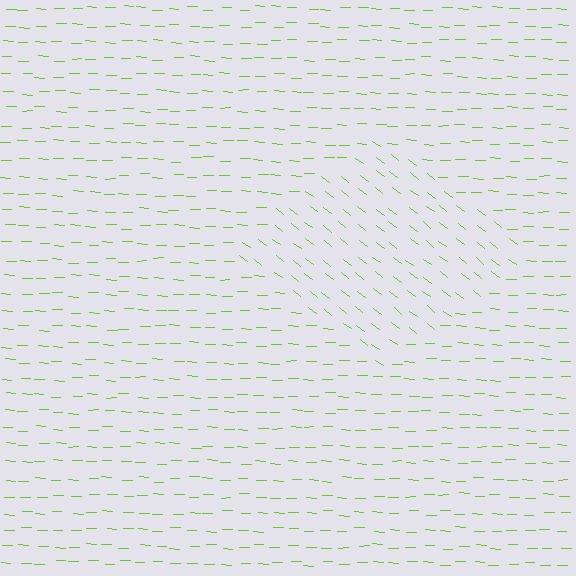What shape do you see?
I see a diamond.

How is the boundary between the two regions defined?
The boundary is defined purely by a change in line orientation (approximately 36 degrees difference). All lines are the same color and thickness.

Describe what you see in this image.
The image is filled with small lime line segments. A diamond region in the image has lines oriented differently from the surrounding lines, creating a visible texture boundary.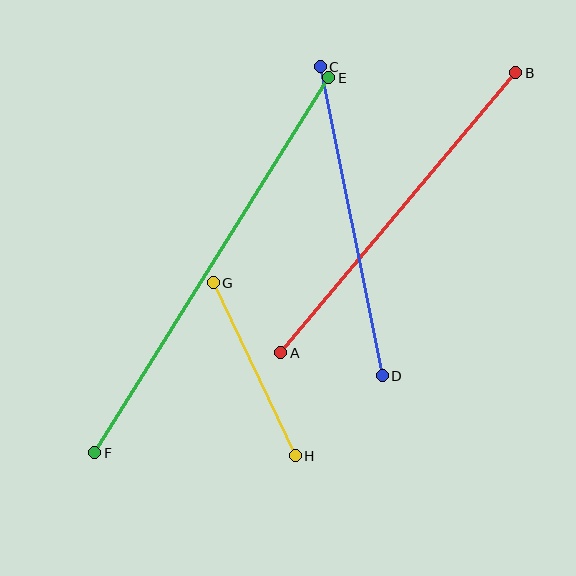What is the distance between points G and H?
The distance is approximately 192 pixels.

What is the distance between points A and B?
The distance is approximately 365 pixels.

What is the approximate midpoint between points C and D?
The midpoint is at approximately (351, 221) pixels.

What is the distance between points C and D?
The distance is approximately 315 pixels.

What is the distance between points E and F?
The distance is approximately 442 pixels.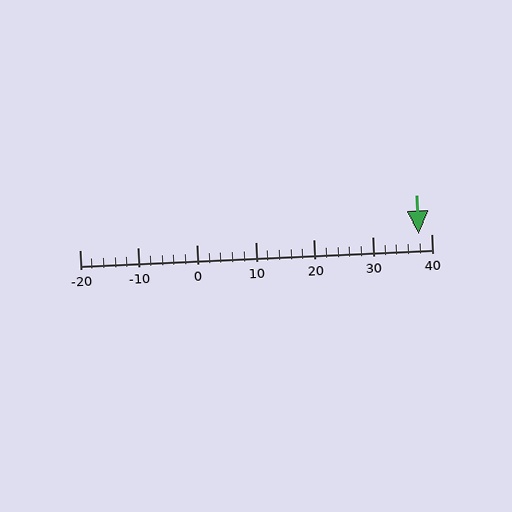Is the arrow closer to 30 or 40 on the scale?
The arrow is closer to 40.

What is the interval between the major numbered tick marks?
The major tick marks are spaced 10 units apart.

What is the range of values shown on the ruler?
The ruler shows values from -20 to 40.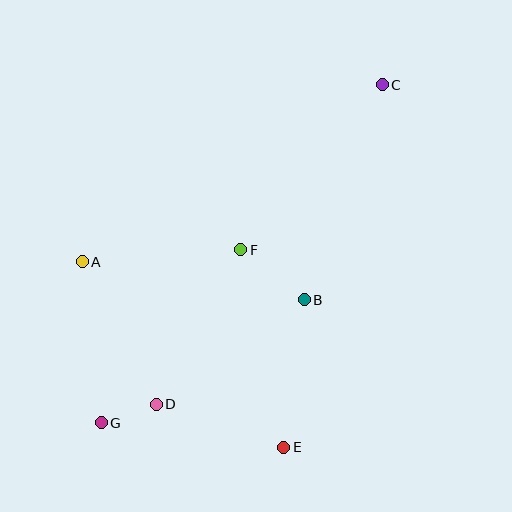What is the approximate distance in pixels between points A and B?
The distance between A and B is approximately 225 pixels.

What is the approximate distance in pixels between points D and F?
The distance between D and F is approximately 176 pixels.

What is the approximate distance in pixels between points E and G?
The distance between E and G is approximately 184 pixels.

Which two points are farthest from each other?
Points C and G are farthest from each other.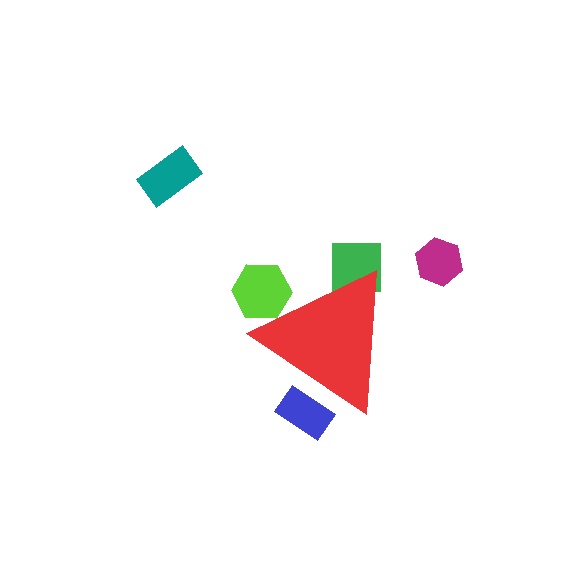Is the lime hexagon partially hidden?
Yes, the lime hexagon is partially hidden behind the red triangle.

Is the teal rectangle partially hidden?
No, the teal rectangle is fully visible.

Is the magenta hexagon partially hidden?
No, the magenta hexagon is fully visible.